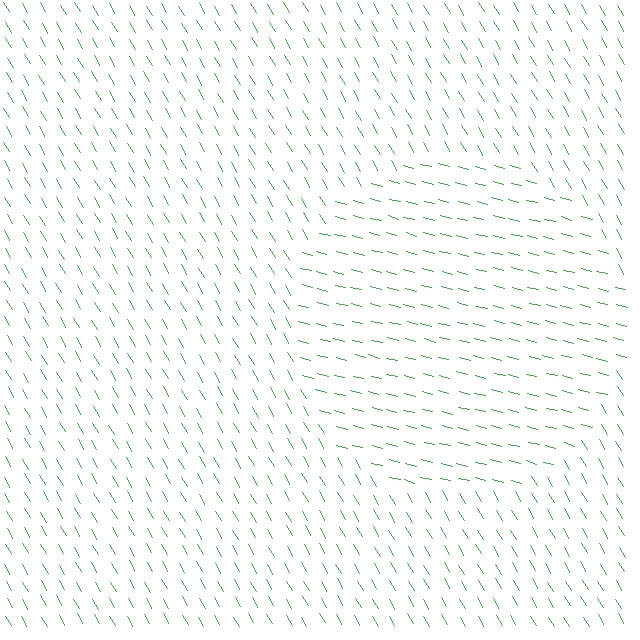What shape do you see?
I see a circle.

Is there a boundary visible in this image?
Yes, there is a texture boundary formed by a change in line orientation.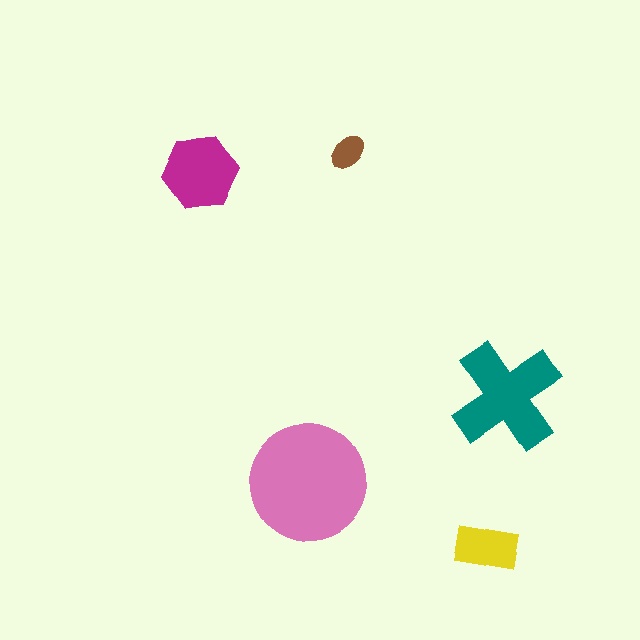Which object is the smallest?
The brown ellipse.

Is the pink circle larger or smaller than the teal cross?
Larger.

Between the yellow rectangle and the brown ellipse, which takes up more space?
The yellow rectangle.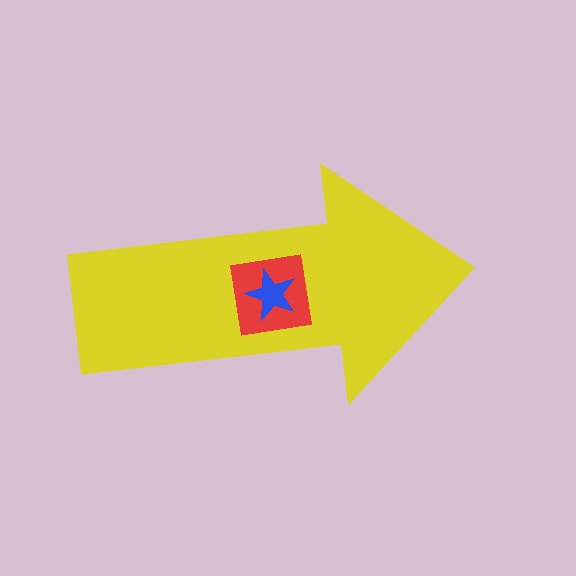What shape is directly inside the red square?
The blue star.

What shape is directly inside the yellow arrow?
The red square.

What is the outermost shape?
The yellow arrow.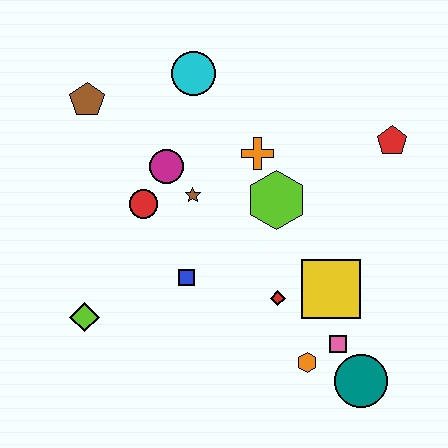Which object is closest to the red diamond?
The yellow square is closest to the red diamond.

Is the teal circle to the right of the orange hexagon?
Yes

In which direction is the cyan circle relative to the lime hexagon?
The cyan circle is above the lime hexagon.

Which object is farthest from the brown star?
The teal circle is farthest from the brown star.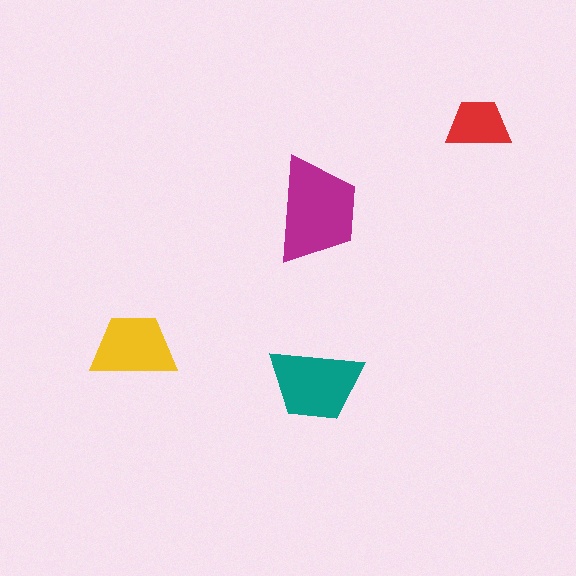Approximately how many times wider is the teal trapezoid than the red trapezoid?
About 1.5 times wider.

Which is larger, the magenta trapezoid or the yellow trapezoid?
The magenta one.